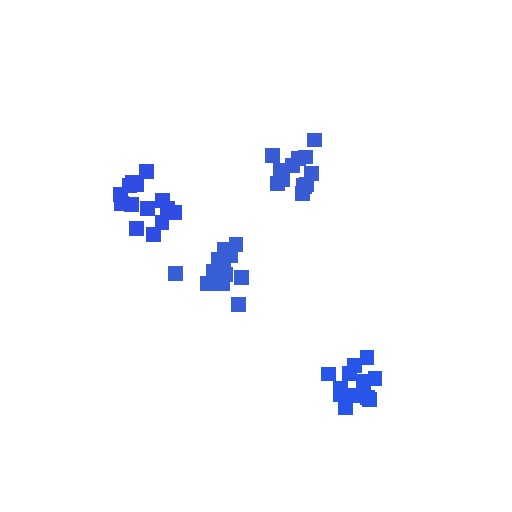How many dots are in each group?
Group 1: 14 dots, Group 2: 14 dots, Group 3: 13 dots, Group 4: 14 dots (55 total).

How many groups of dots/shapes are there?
There are 4 groups.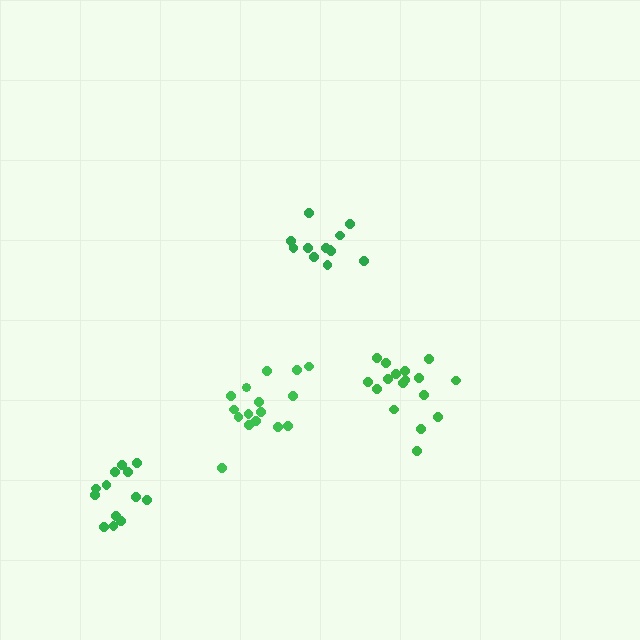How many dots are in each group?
Group 1: 13 dots, Group 2: 12 dots, Group 3: 17 dots, Group 4: 16 dots (58 total).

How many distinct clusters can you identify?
There are 4 distinct clusters.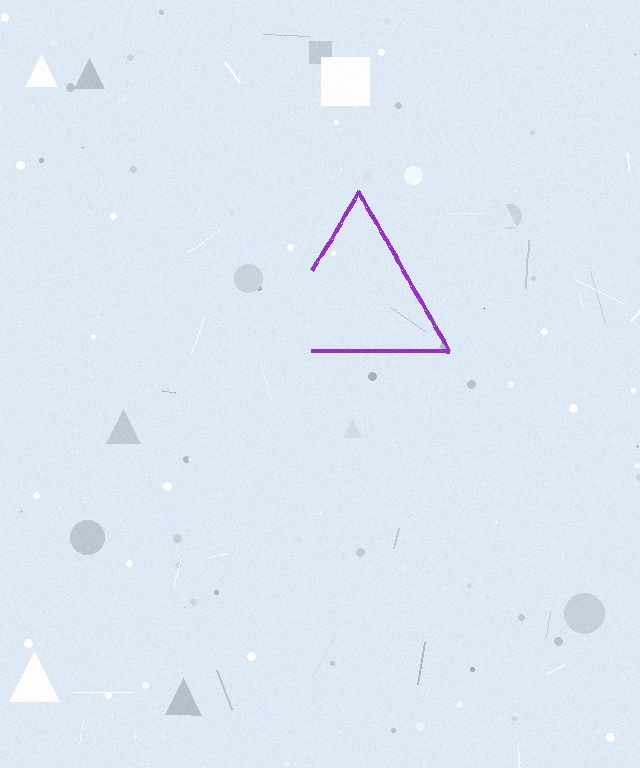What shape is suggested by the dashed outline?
The dashed outline suggests a triangle.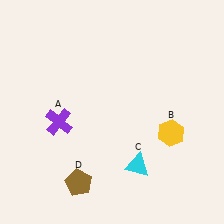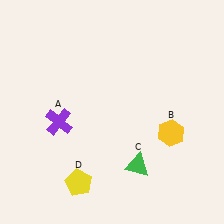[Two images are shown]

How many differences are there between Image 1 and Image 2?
There are 2 differences between the two images.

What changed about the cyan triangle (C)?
In Image 1, C is cyan. In Image 2, it changed to green.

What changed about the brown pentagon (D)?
In Image 1, D is brown. In Image 2, it changed to yellow.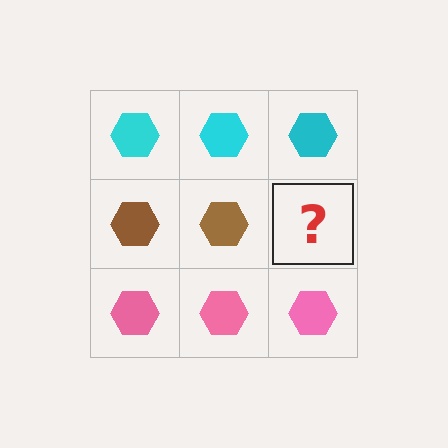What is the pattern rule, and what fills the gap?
The rule is that each row has a consistent color. The gap should be filled with a brown hexagon.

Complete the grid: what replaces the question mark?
The question mark should be replaced with a brown hexagon.